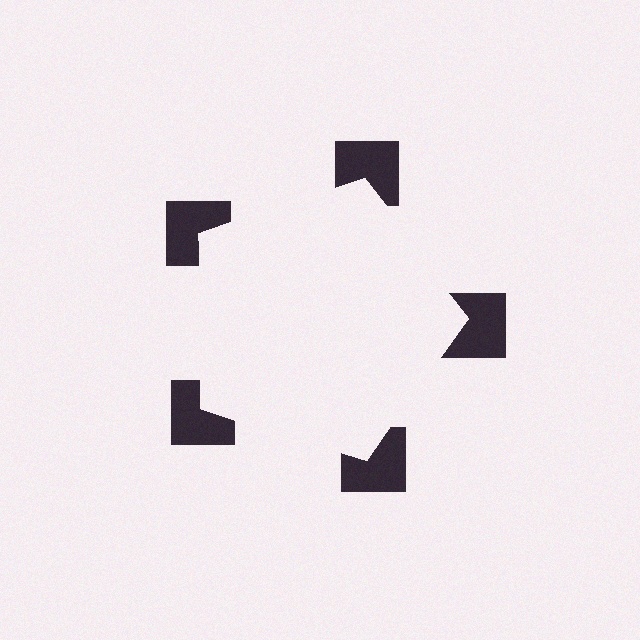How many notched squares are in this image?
There are 5 — one at each vertex of the illusory pentagon.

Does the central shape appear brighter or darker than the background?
It typically appears slightly brighter than the background, even though no actual brightness change is drawn.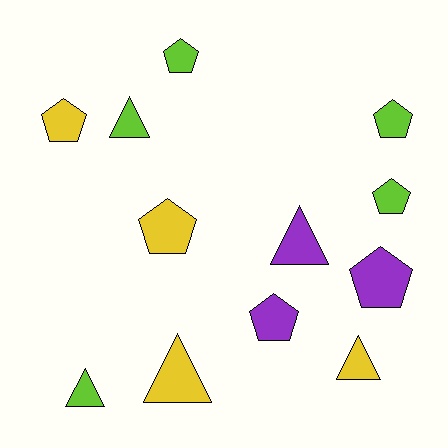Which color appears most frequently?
Lime, with 5 objects.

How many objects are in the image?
There are 12 objects.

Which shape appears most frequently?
Pentagon, with 7 objects.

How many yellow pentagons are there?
There are 2 yellow pentagons.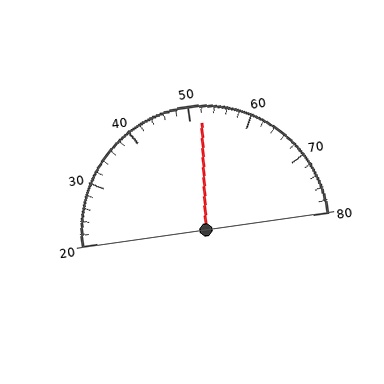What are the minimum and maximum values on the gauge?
The gauge ranges from 20 to 80.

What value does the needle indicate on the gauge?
The needle indicates approximately 52.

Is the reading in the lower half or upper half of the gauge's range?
The reading is in the upper half of the range (20 to 80).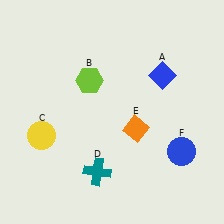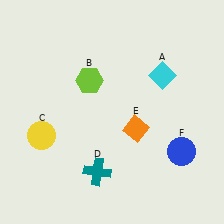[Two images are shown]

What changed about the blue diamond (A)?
In Image 1, A is blue. In Image 2, it changed to cyan.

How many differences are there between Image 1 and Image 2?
There is 1 difference between the two images.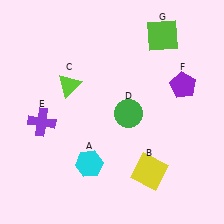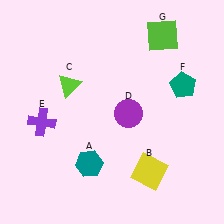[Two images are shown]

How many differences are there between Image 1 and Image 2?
There are 3 differences between the two images.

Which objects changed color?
A changed from cyan to teal. D changed from green to purple. F changed from purple to teal.